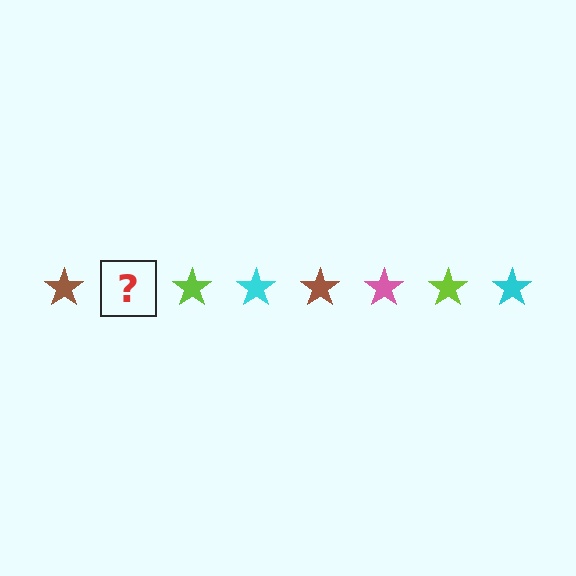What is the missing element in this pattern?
The missing element is a pink star.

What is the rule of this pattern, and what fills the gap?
The rule is that the pattern cycles through brown, pink, lime, cyan stars. The gap should be filled with a pink star.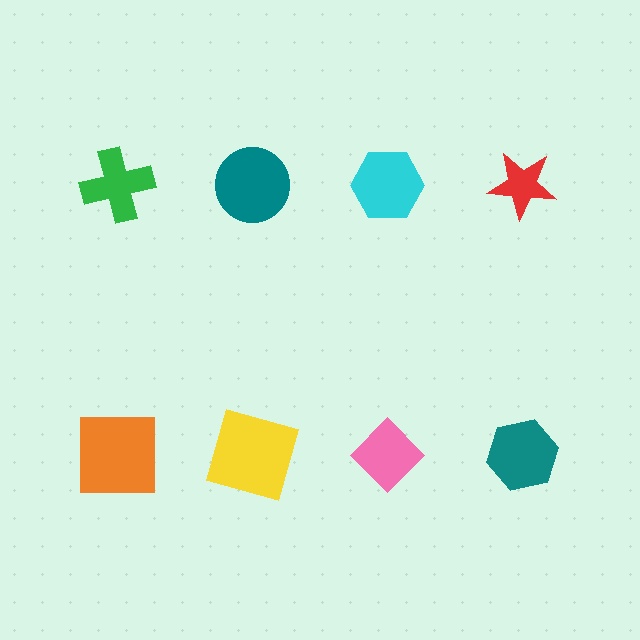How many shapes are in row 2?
4 shapes.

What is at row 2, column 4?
A teal hexagon.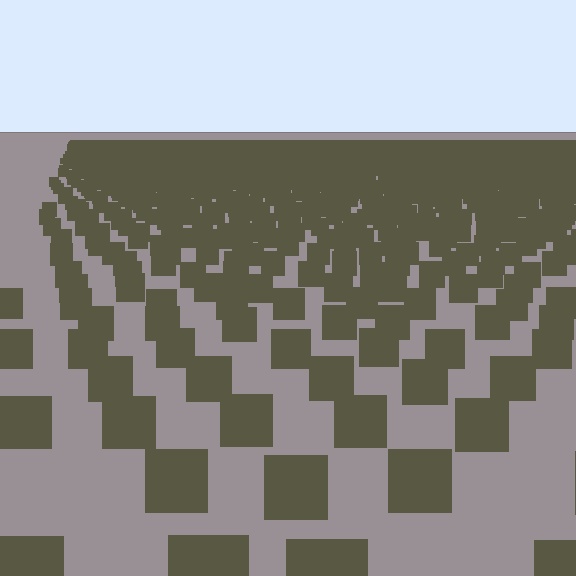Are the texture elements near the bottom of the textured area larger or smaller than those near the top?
Larger. Near the bottom, elements are closer to the viewer and appear at a bigger on-screen size.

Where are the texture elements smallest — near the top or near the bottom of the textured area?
Near the top.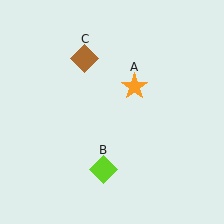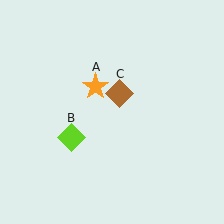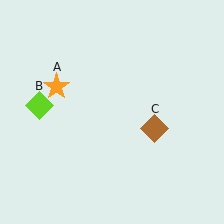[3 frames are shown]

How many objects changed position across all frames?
3 objects changed position: orange star (object A), lime diamond (object B), brown diamond (object C).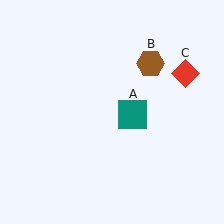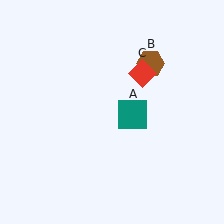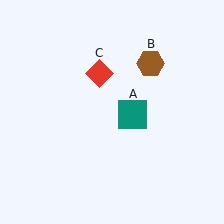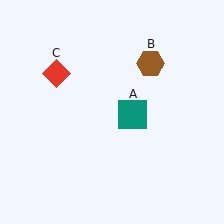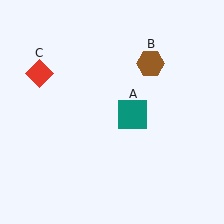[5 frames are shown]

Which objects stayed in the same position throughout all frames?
Teal square (object A) and brown hexagon (object B) remained stationary.